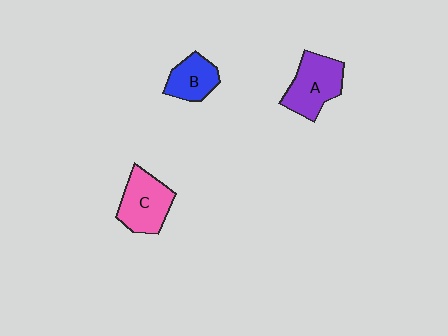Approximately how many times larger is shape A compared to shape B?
Approximately 1.5 times.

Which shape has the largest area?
Shape A (purple).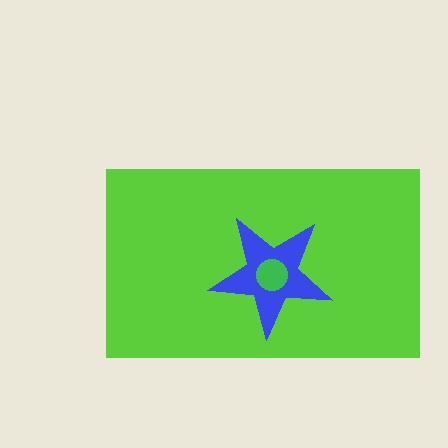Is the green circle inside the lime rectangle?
Yes.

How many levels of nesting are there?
3.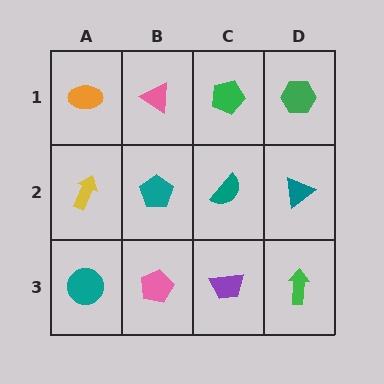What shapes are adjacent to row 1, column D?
A teal triangle (row 2, column D), a green pentagon (row 1, column C).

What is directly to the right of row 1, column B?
A green pentagon.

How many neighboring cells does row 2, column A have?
3.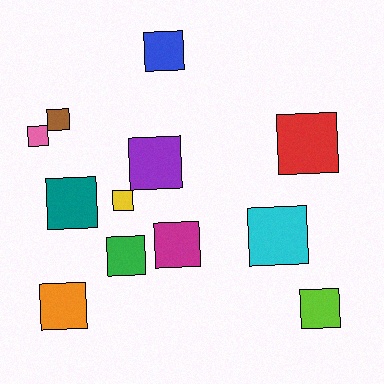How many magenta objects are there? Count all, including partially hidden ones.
There is 1 magenta object.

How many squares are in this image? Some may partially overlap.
There are 12 squares.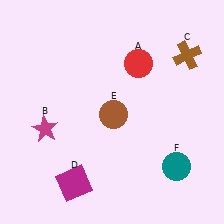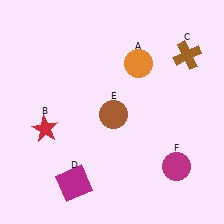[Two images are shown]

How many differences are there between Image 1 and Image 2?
There are 3 differences between the two images.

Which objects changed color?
A changed from red to orange. B changed from magenta to red. F changed from teal to magenta.